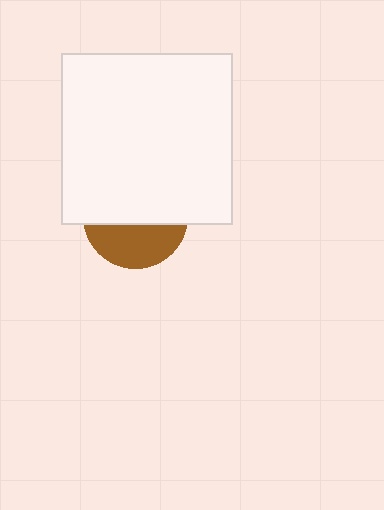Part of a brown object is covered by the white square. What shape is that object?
It is a circle.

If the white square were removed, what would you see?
You would see the complete brown circle.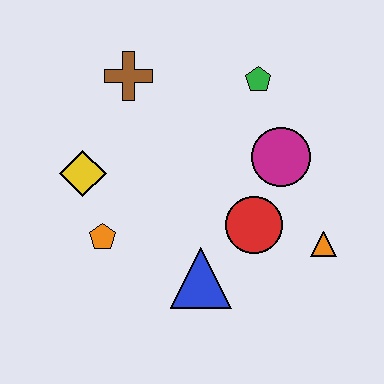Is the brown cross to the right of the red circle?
No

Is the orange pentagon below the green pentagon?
Yes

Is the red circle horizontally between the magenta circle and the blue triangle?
Yes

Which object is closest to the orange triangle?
The red circle is closest to the orange triangle.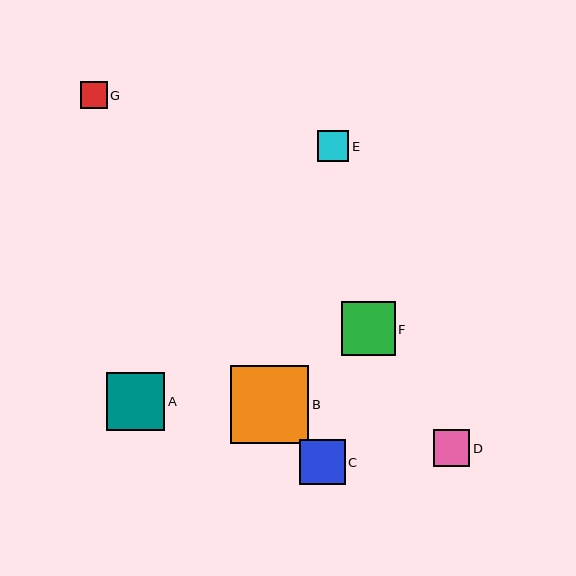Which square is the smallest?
Square G is the smallest with a size of approximately 27 pixels.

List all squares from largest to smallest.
From largest to smallest: B, A, F, C, D, E, G.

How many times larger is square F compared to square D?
Square F is approximately 1.5 times the size of square D.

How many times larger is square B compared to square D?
Square B is approximately 2.2 times the size of square D.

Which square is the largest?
Square B is the largest with a size of approximately 78 pixels.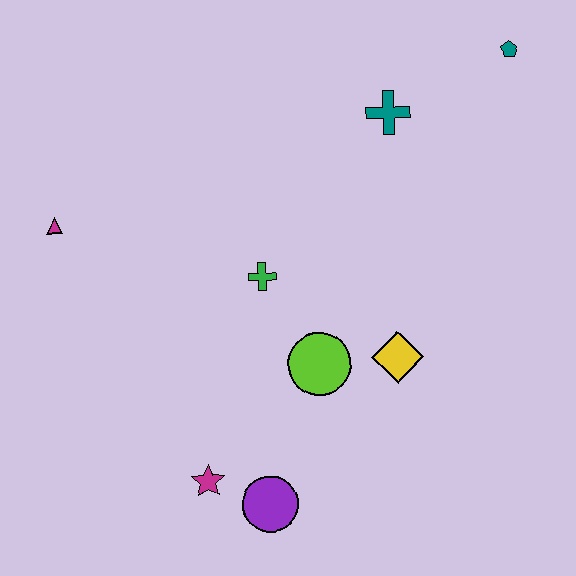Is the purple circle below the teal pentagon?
Yes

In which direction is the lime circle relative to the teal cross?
The lime circle is below the teal cross.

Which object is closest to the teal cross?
The teal pentagon is closest to the teal cross.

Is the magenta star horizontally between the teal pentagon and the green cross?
No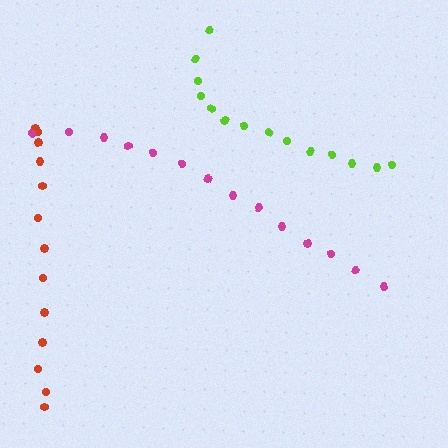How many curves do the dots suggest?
There are 3 distinct paths.